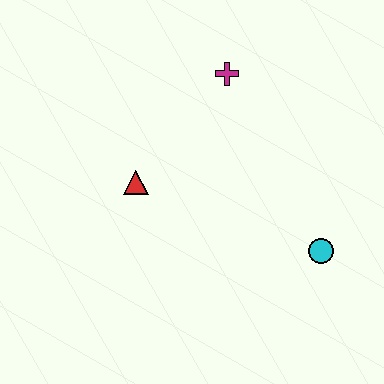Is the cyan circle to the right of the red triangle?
Yes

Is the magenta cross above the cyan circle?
Yes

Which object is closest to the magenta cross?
The red triangle is closest to the magenta cross.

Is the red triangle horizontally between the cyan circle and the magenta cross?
No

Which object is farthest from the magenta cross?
The cyan circle is farthest from the magenta cross.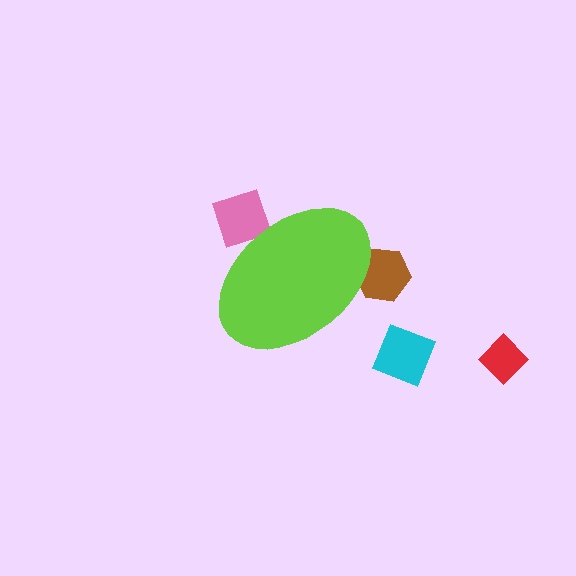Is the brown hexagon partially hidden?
Yes, the brown hexagon is partially hidden behind the lime ellipse.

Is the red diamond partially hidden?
No, the red diamond is fully visible.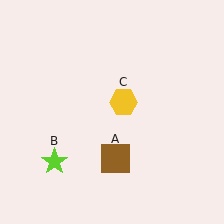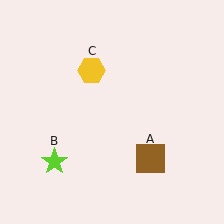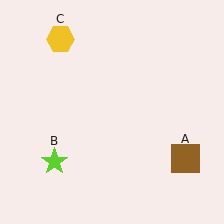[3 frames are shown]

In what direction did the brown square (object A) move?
The brown square (object A) moved right.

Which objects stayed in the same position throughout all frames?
Lime star (object B) remained stationary.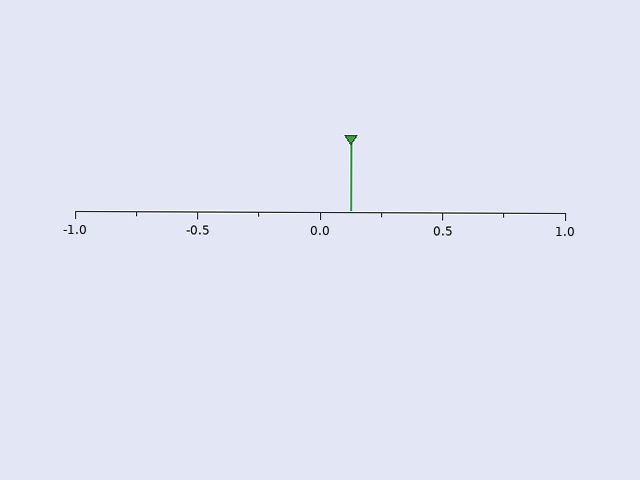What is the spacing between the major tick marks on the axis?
The major ticks are spaced 0.5 apart.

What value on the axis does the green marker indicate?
The marker indicates approximately 0.12.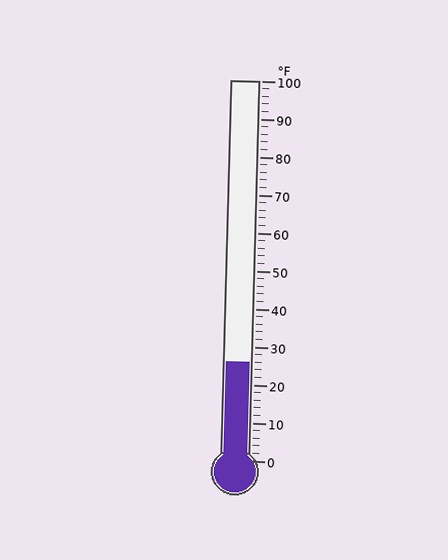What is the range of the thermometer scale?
The thermometer scale ranges from 0°F to 100°F.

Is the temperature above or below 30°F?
The temperature is below 30°F.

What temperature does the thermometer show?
The thermometer shows approximately 26°F.